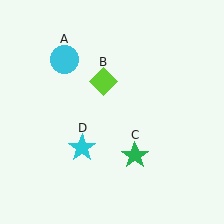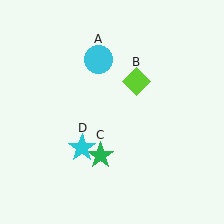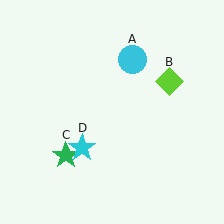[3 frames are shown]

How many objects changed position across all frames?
3 objects changed position: cyan circle (object A), lime diamond (object B), green star (object C).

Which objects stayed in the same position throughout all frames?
Cyan star (object D) remained stationary.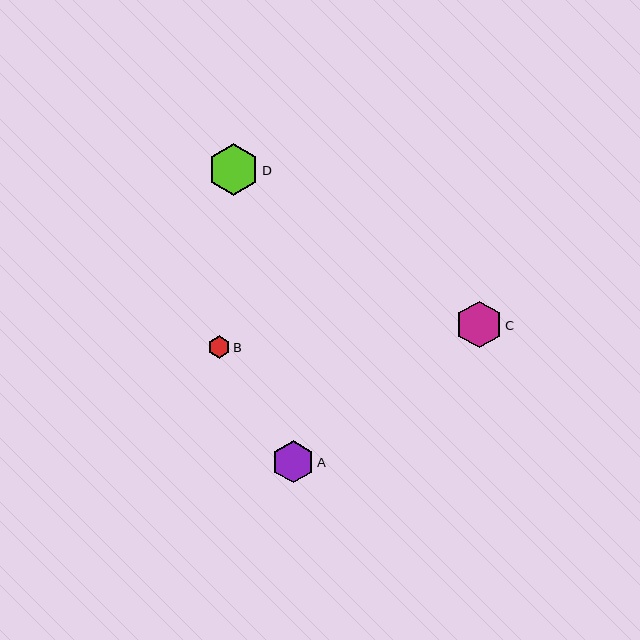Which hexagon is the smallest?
Hexagon B is the smallest with a size of approximately 23 pixels.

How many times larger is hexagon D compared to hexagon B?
Hexagon D is approximately 2.3 times the size of hexagon B.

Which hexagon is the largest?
Hexagon D is the largest with a size of approximately 52 pixels.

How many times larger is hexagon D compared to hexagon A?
Hexagon D is approximately 1.2 times the size of hexagon A.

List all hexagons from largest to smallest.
From largest to smallest: D, C, A, B.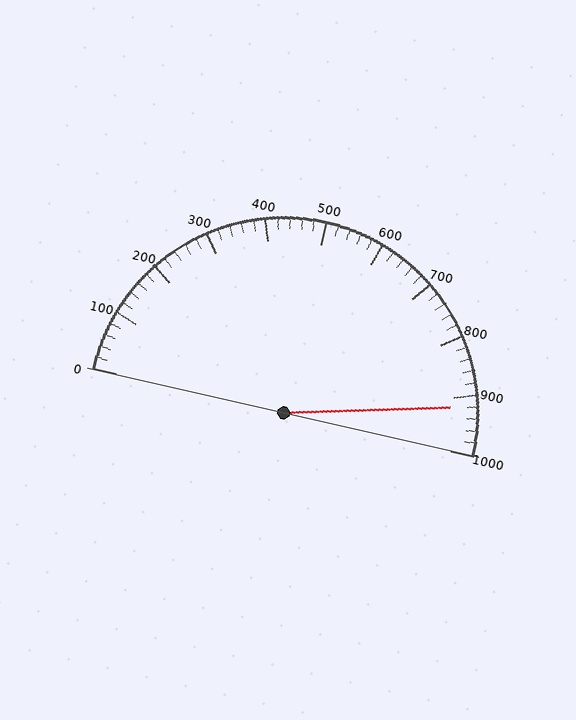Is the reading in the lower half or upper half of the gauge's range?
The reading is in the upper half of the range (0 to 1000).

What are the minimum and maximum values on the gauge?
The gauge ranges from 0 to 1000.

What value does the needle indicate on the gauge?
The needle indicates approximately 920.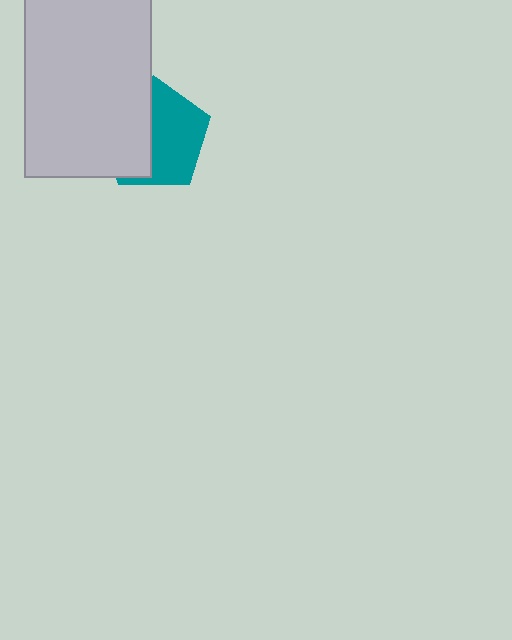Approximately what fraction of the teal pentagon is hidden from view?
Roughly 44% of the teal pentagon is hidden behind the light gray rectangle.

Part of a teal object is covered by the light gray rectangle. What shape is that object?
It is a pentagon.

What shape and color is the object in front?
The object in front is a light gray rectangle.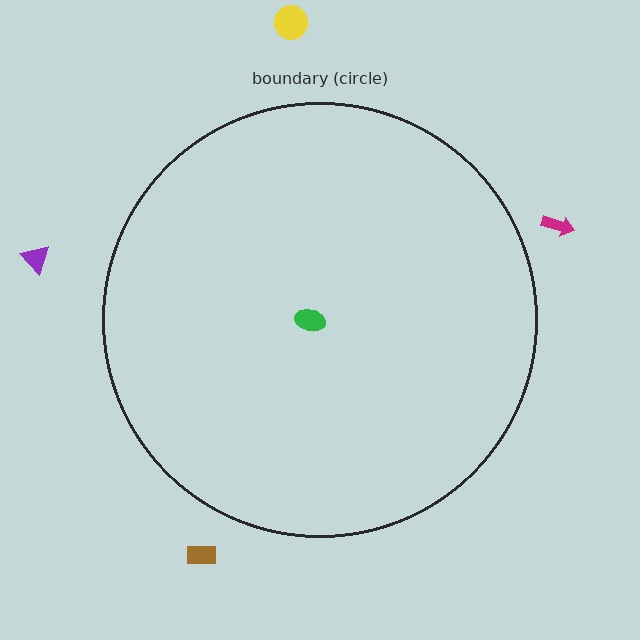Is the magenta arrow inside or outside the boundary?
Outside.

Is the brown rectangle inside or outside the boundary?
Outside.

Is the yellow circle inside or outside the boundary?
Outside.